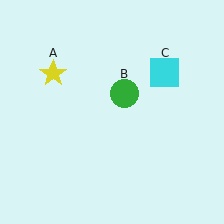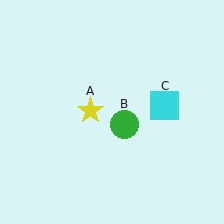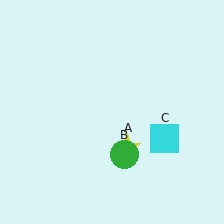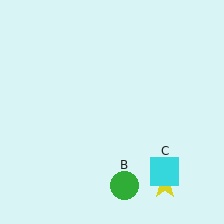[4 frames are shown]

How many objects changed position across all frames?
3 objects changed position: yellow star (object A), green circle (object B), cyan square (object C).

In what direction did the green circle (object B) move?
The green circle (object B) moved down.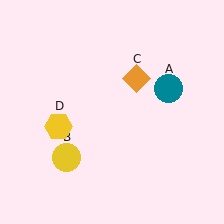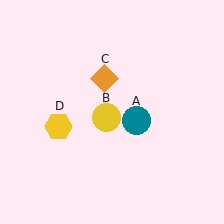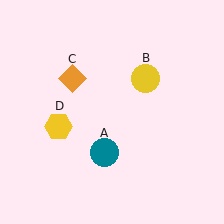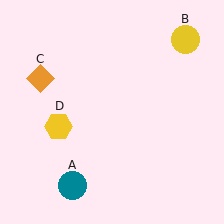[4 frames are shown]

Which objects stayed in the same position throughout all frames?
Yellow hexagon (object D) remained stationary.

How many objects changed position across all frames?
3 objects changed position: teal circle (object A), yellow circle (object B), orange diamond (object C).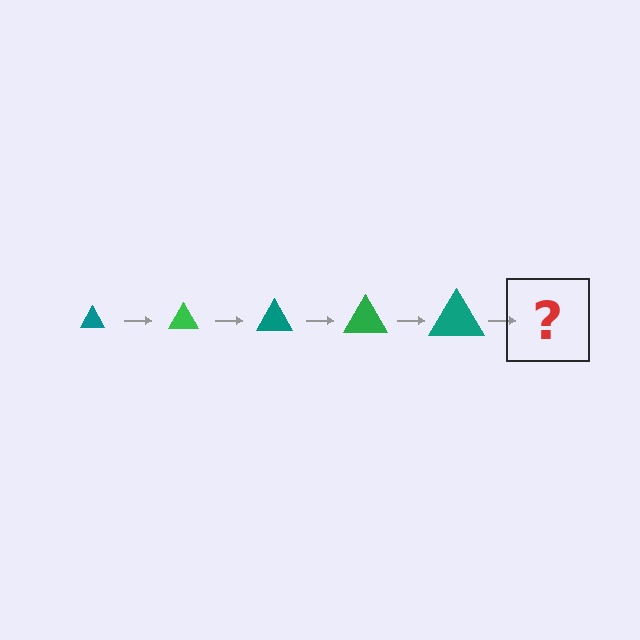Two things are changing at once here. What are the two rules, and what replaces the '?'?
The two rules are that the triangle grows larger each step and the color cycles through teal and green. The '?' should be a green triangle, larger than the previous one.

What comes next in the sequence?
The next element should be a green triangle, larger than the previous one.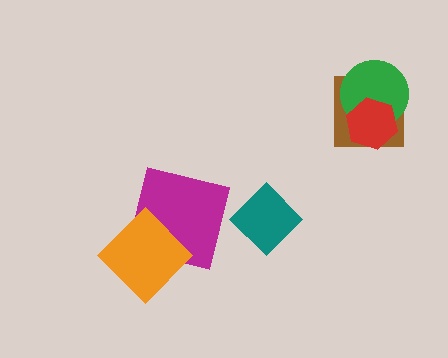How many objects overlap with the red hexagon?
2 objects overlap with the red hexagon.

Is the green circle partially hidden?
Yes, it is partially covered by another shape.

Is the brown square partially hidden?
Yes, it is partially covered by another shape.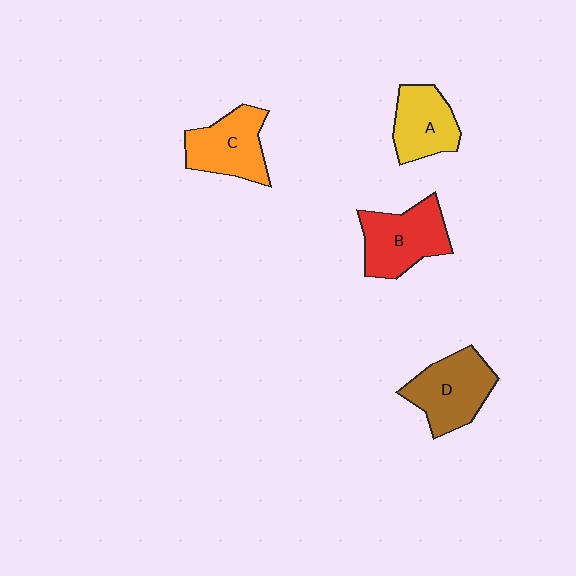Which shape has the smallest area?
Shape A (yellow).